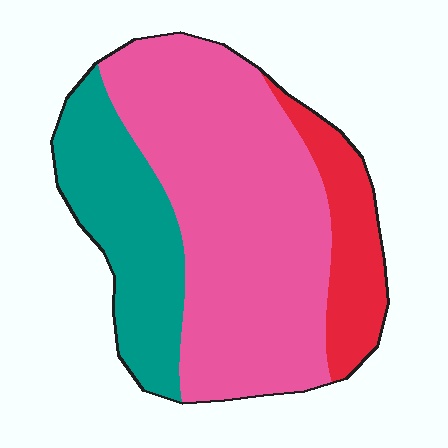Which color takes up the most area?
Pink, at roughly 60%.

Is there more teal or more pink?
Pink.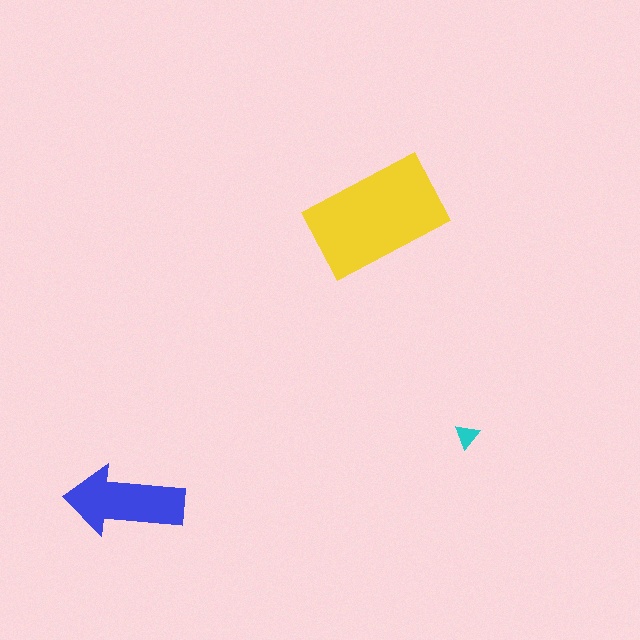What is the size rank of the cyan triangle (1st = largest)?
3rd.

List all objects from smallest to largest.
The cyan triangle, the blue arrow, the yellow rectangle.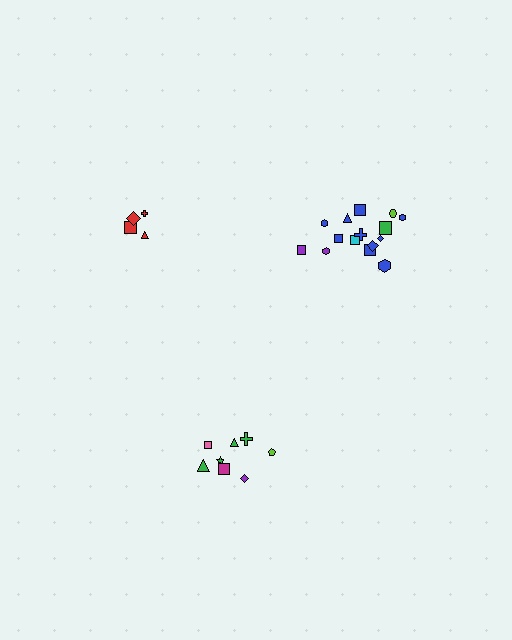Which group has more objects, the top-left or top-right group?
The top-right group.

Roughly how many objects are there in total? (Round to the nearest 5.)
Roughly 25 objects in total.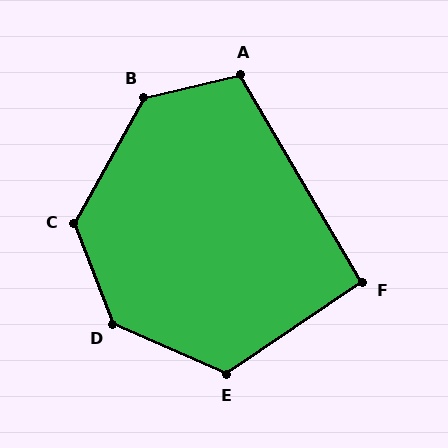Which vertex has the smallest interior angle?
F, at approximately 94 degrees.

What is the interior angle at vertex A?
Approximately 107 degrees (obtuse).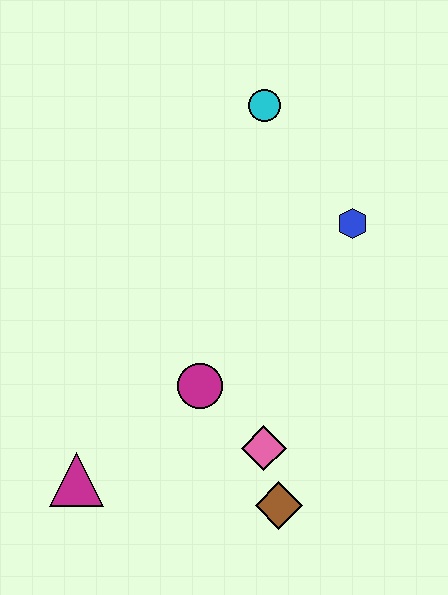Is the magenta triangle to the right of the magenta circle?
No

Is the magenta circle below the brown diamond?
No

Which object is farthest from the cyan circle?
The magenta triangle is farthest from the cyan circle.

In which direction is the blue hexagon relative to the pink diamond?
The blue hexagon is above the pink diamond.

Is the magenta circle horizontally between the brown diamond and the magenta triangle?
Yes